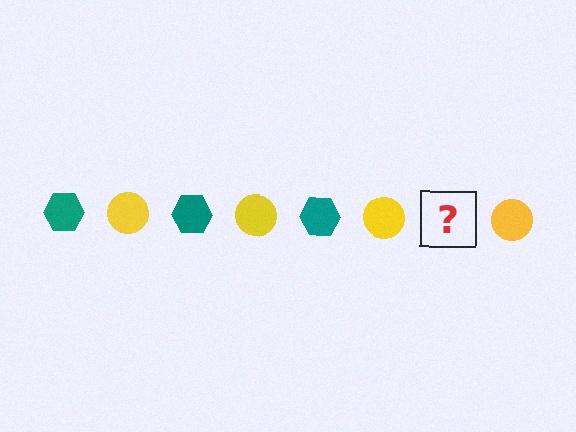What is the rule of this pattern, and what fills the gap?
The rule is that the pattern alternates between teal hexagon and yellow circle. The gap should be filled with a teal hexagon.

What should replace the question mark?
The question mark should be replaced with a teal hexagon.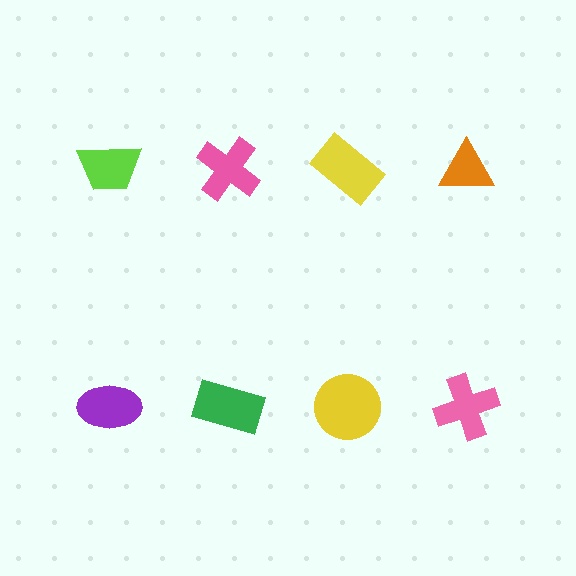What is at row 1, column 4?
An orange triangle.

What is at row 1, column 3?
A yellow rectangle.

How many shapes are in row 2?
4 shapes.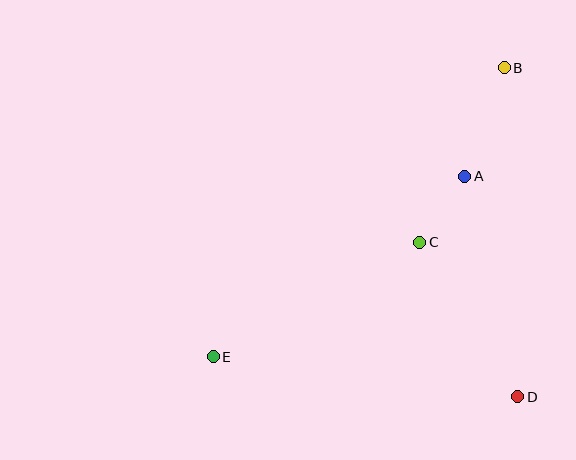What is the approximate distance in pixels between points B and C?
The distance between B and C is approximately 194 pixels.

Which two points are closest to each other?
Points A and C are closest to each other.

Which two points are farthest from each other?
Points B and E are farthest from each other.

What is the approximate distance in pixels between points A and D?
The distance between A and D is approximately 226 pixels.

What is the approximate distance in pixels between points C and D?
The distance between C and D is approximately 183 pixels.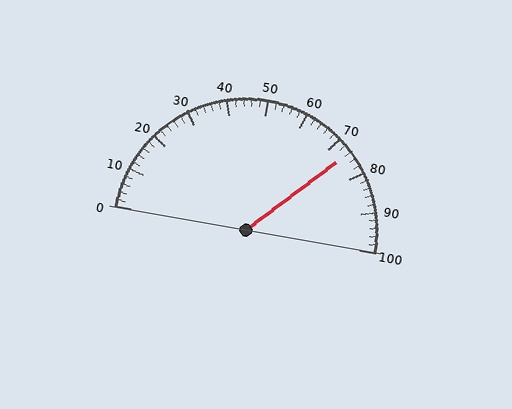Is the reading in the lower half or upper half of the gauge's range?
The reading is in the upper half of the range (0 to 100).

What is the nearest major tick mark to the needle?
The nearest major tick mark is 70.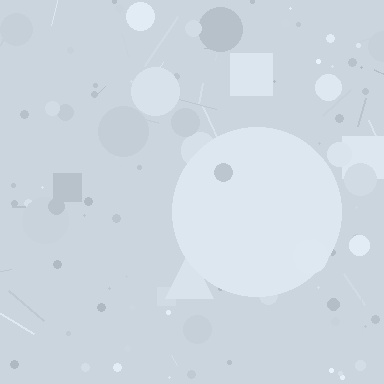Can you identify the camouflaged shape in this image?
The camouflaged shape is a circle.